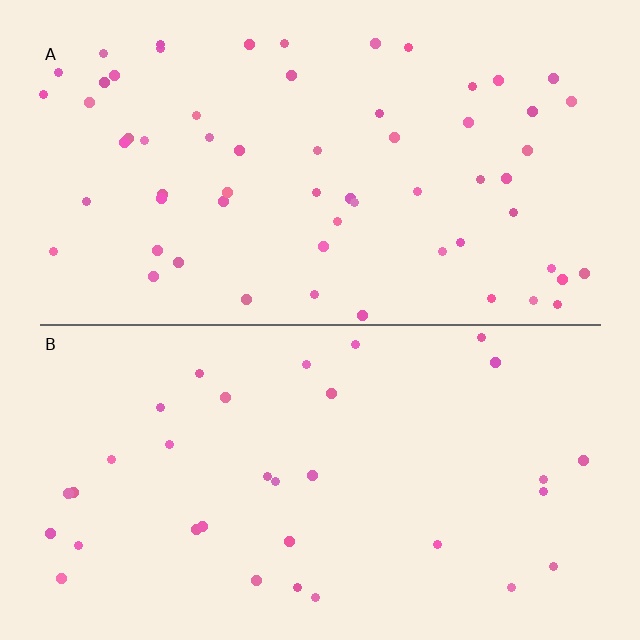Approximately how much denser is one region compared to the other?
Approximately 1.9× — region A over region B.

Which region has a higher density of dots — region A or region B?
A (the top).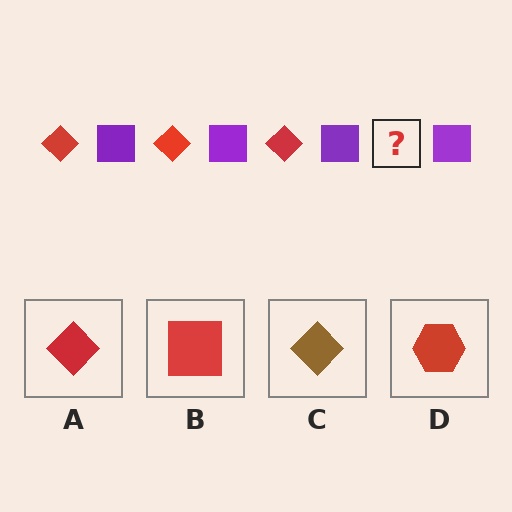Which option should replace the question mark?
Option A.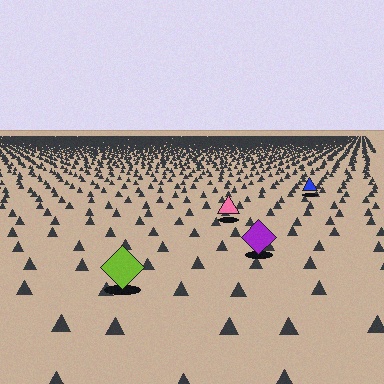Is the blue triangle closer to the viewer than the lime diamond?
No. The lime diamond is closer — you can tell from the texture gradient: the ground texture is coarser near it.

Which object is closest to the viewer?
The lime diamond is closest. The texture marks near it are larger and more spread out.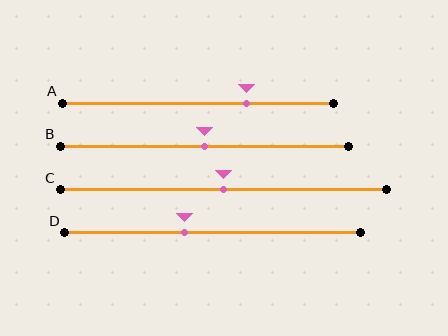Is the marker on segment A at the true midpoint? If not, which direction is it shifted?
No, the marker on segment A is shifted to the right by about 18% of the segment length.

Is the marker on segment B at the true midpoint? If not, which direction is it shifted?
Yes, the marker on segment B is at the true midpoint.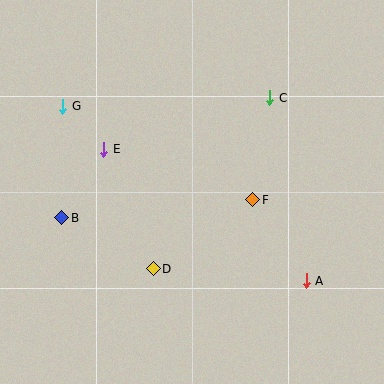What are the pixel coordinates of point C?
Point C is at (270, 98).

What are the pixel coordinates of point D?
Point D is at (153, 269).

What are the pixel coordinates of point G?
Point G is at (63, 106).